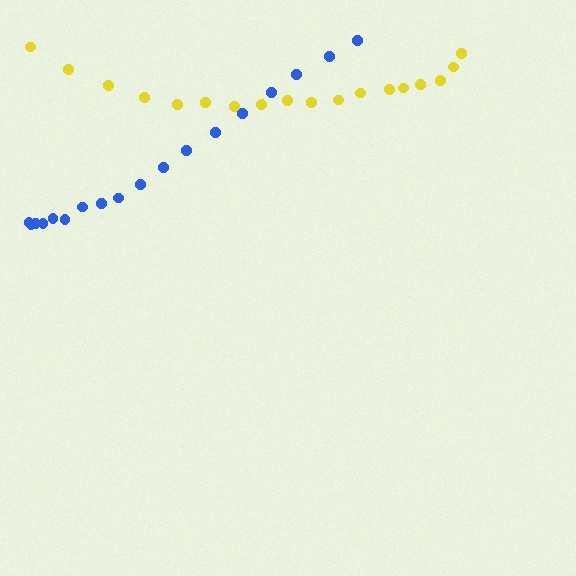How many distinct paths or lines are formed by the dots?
There are 2 distinct paths.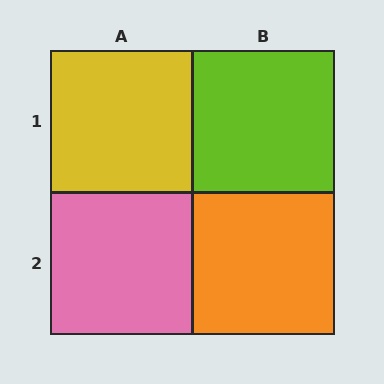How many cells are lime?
1 cell is lime.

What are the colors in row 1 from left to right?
Yellow, lime.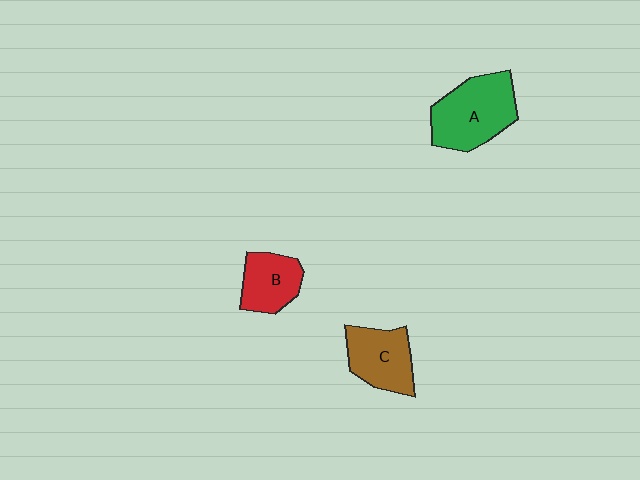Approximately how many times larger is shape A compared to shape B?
Approximately 1.6 times.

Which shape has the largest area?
Shape A (green).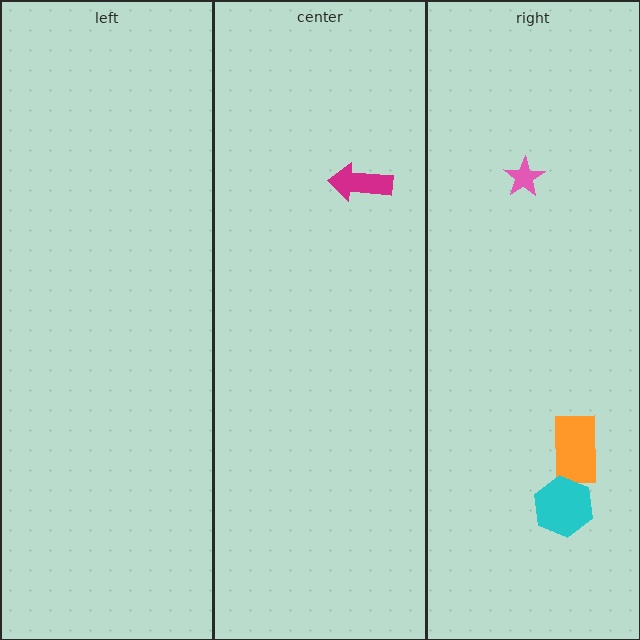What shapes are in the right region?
The orange rectangle, the cyan hexagon, the pink star.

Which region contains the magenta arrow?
The center region.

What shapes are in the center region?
The magenta arrow.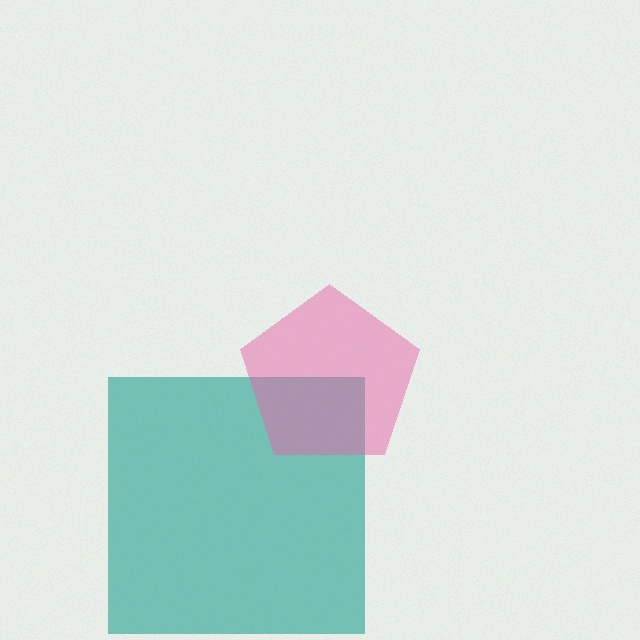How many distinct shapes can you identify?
There are 2 distinct shapes: a teal square, a pink pentagon.